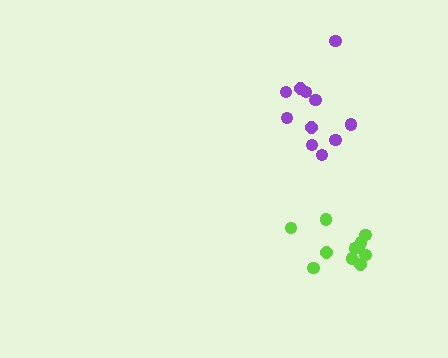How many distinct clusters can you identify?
There are 2 distinct clusters.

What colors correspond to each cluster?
The clusters are colored: lime, purple.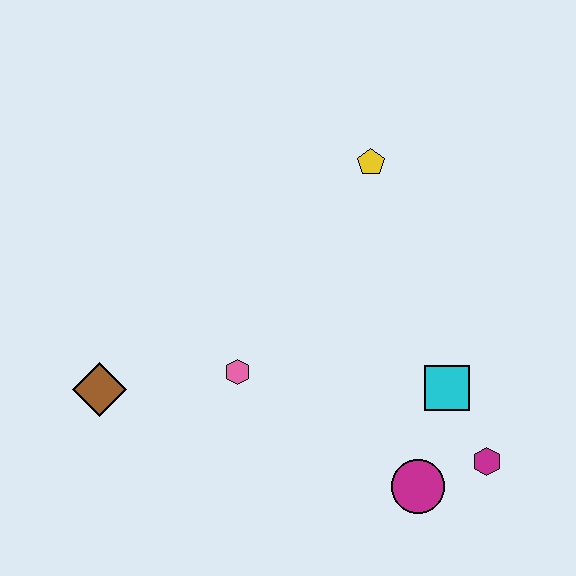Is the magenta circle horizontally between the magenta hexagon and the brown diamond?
Yes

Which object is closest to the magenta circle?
The magenta hexagon is closest to the magenta circle.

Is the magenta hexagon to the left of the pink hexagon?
No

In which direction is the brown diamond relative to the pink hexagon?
The brown diamond is to the left of the pink hexagon.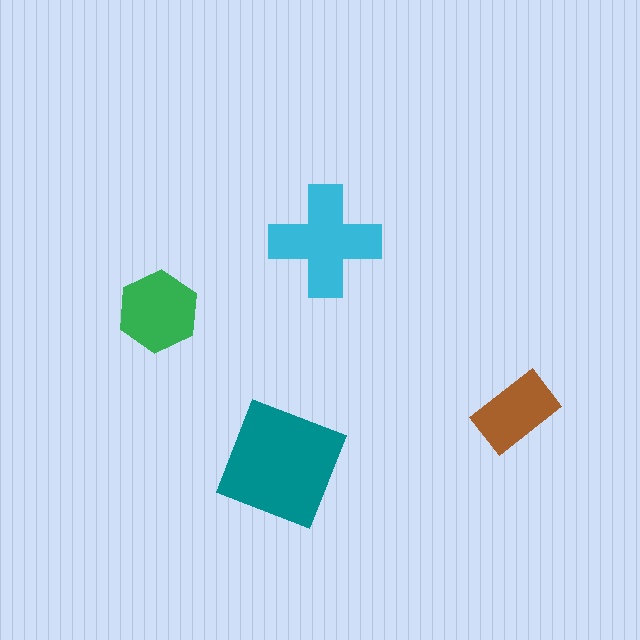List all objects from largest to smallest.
The teal square, the cyan cross, the green hexagon, the brown rectangle.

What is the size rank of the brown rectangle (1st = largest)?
4th.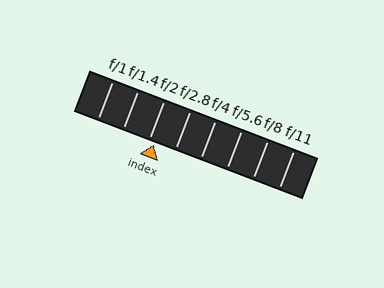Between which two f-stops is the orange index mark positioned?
The index mark is between f/2 and f/2.8.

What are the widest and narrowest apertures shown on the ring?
The widest aperture shown is f/1 and the narrowest is f/11.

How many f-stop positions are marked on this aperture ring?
There are 8 f-stop positions marked.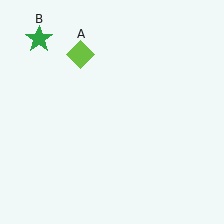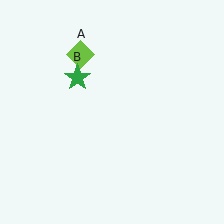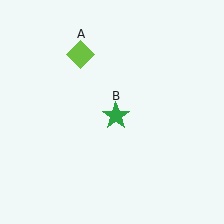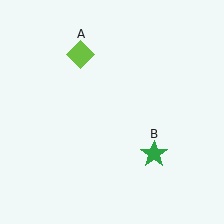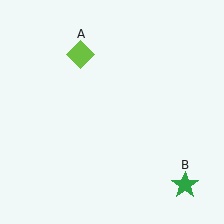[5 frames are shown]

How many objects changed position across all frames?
1 object changed position: green star (object B).